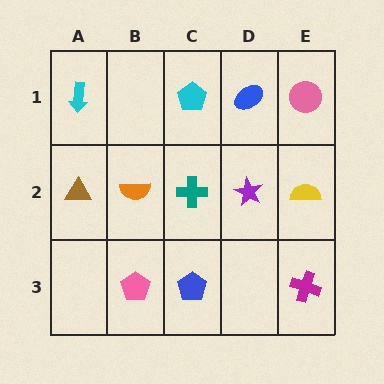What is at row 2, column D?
A purple star.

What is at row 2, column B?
An orange semicircle.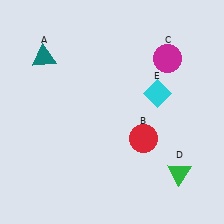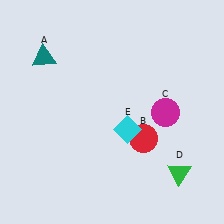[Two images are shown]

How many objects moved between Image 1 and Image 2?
2 objects moved between the two images.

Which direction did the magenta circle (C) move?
The magenta circle (C) moved down.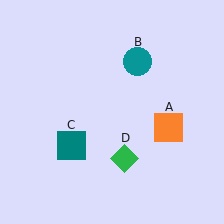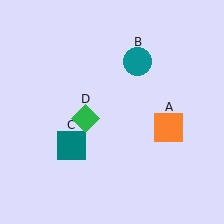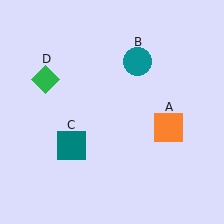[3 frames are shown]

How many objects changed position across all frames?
1 object changed position: green diamond (object D).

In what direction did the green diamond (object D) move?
The green diamond (object D) moved up and to the left.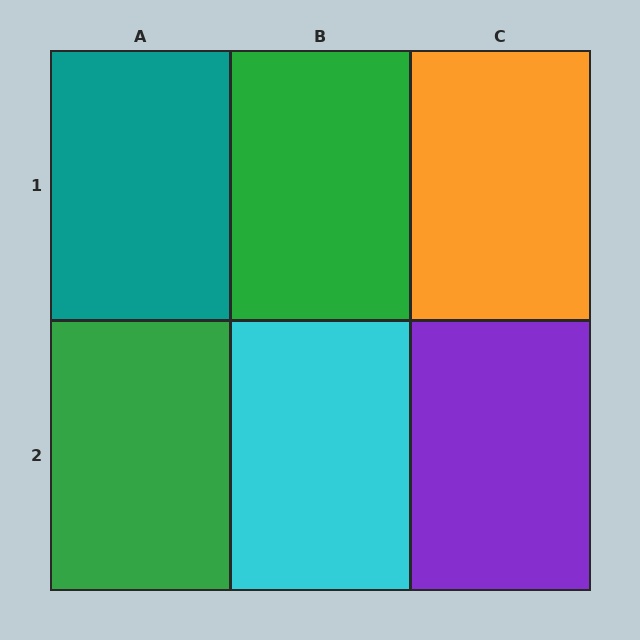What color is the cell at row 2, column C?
Purple.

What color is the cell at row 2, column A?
Green.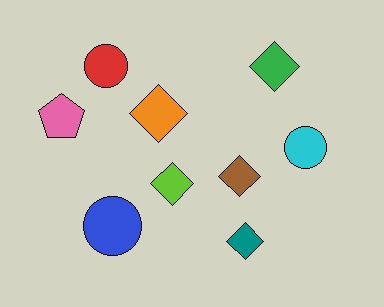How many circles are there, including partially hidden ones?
There are 3 circles.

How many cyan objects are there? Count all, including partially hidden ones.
There is 1 cyan object.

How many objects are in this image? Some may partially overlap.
There are 9 objects.